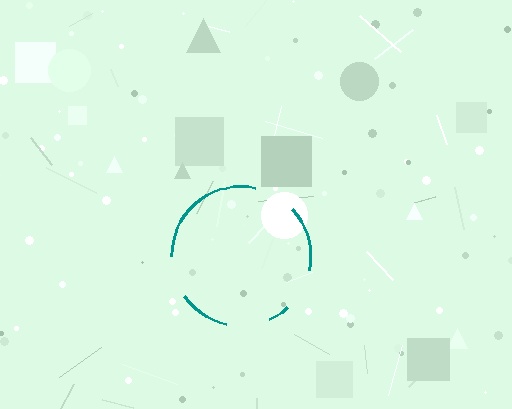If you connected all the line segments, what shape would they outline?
They would outline a circle.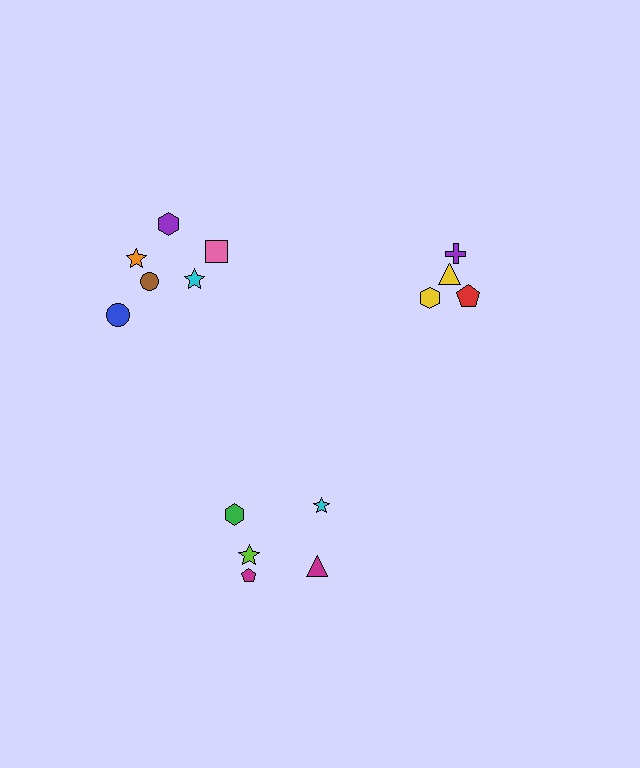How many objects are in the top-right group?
There are 4 objects.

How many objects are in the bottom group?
There are 5 objects.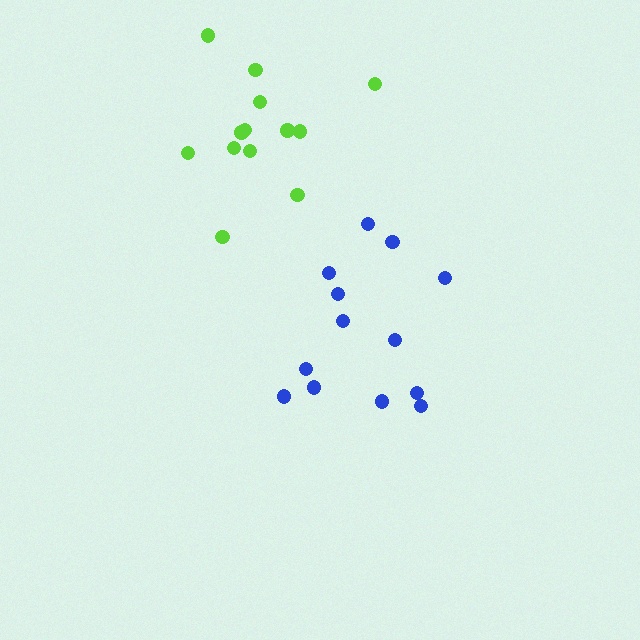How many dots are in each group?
Group 1: 13 dots, Group 2: 13 dots (26 total).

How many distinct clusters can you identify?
There are 2 distinct clusters.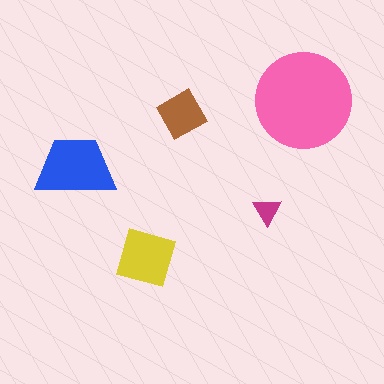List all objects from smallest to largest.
The magenta triangle, the brown square, the yellow diamond, the blue trapezoid, the pink circle.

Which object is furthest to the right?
The pink circle is rightmost.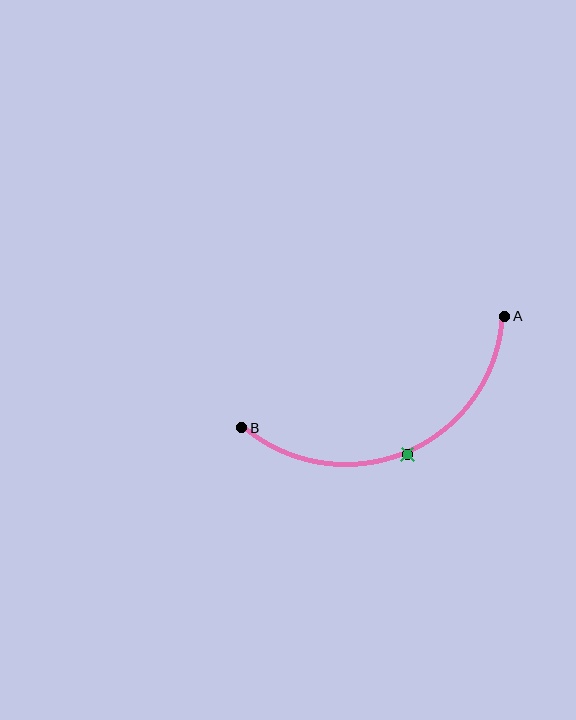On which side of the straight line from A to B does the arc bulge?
The arc bulges below the straight line connecting A and B.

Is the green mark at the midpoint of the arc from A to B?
Yes. The green mark lies on the arc at equal arc-length from both A and B — it is the arc midpoint.